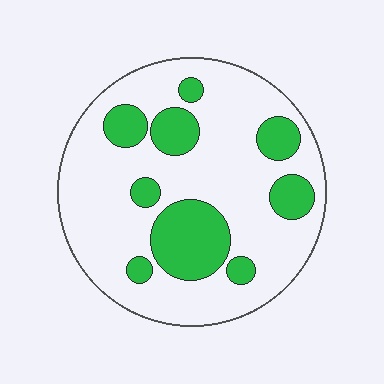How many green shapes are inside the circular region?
9.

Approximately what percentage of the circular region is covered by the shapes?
Approximately 25%.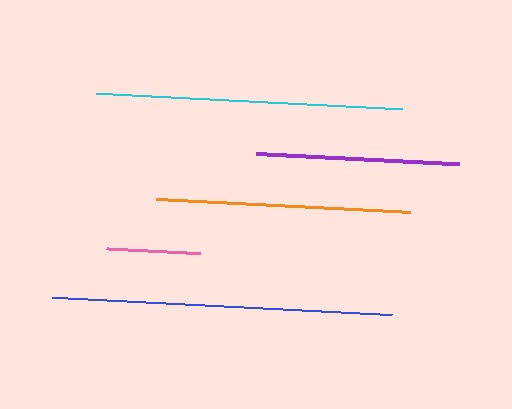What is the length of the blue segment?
The blue segment is approximately 340 pixels long.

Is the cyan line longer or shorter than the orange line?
The cyan line is longer than the orange line.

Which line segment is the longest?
The blue line is the longest at approximately 340 pixels.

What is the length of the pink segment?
The pink segment is approximately 94 pixels long.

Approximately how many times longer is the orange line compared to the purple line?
The orange line is approximately 1.2 times the length of the purple line.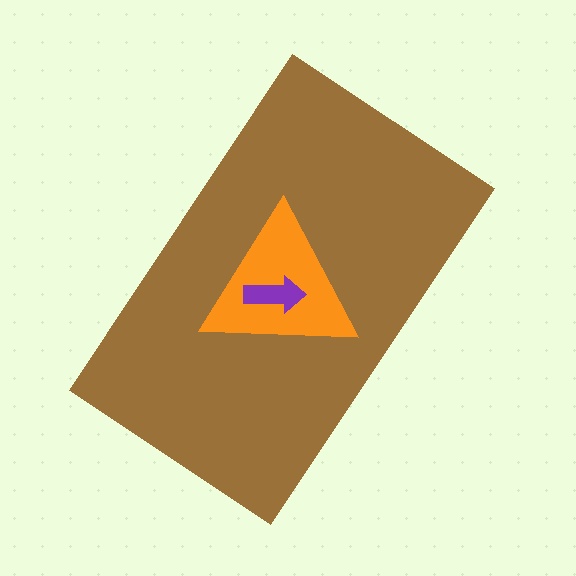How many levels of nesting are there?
3.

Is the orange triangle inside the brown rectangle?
Yes.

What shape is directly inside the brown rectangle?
The orange triangle.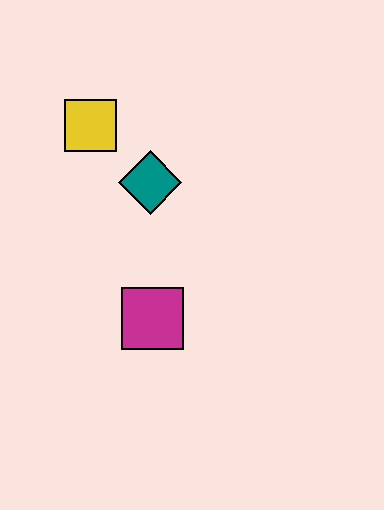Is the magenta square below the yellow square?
Yes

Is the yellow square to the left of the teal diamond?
Yes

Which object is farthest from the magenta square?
The yellow square is farthest from the magenta square.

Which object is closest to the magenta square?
The teal diamond is closest to the magenta square.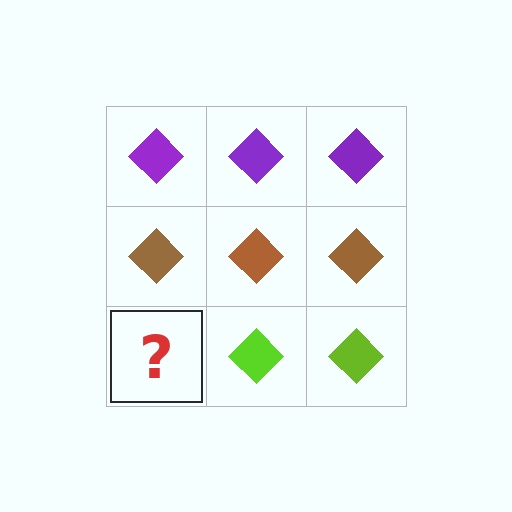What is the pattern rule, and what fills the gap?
The rule is that each row has a consistent color. The gap should be filled with a lime diamond.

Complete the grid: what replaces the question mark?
The question mark should be replaced with a lime diamond.